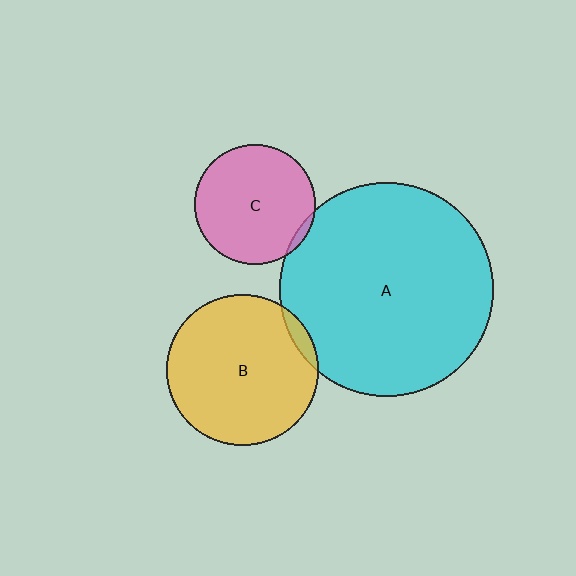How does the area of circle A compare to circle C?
Approximately 3.1 times.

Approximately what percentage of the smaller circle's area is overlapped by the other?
Approximately 5%.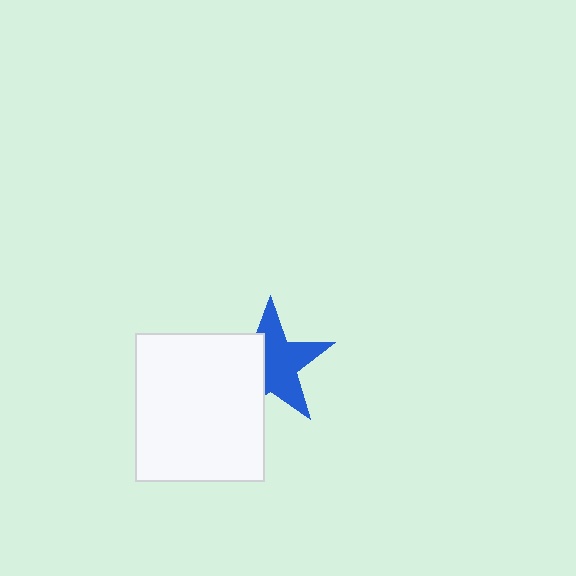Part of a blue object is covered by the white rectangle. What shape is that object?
It is a star.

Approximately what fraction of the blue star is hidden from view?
Roughly 41% of the blue star is hidden behind the white rectangle.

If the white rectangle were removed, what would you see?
You would see the complete blue star.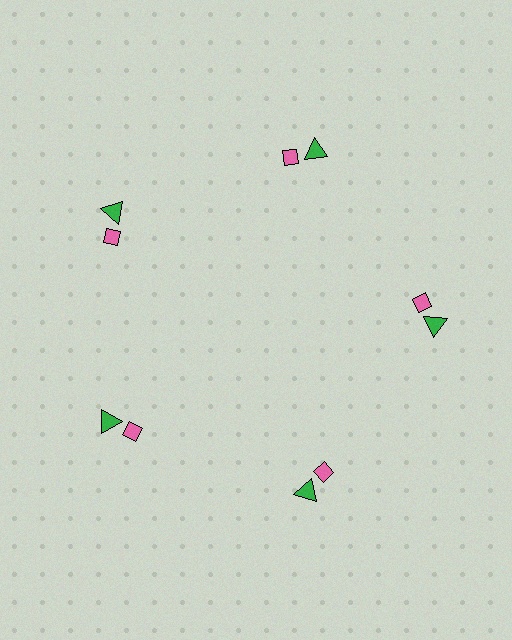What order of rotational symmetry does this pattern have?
This pattern has 5-fold rotational symmetry.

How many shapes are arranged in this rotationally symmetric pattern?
There are 10 shapes, arranged in 5 groups of 2.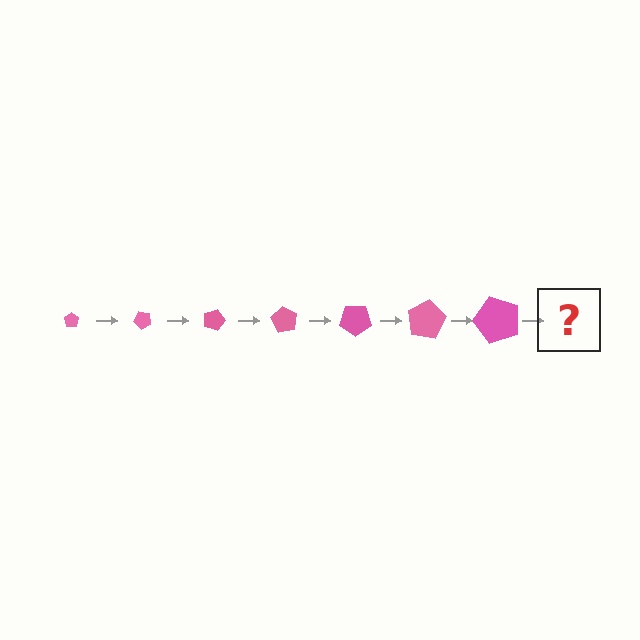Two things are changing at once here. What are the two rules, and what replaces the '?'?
The two rules are that the pentagon grows larger each step and it rotates 45 degrees each step. The '?' should be a pentagon, larger than the previous one and rotated 315 degrees from the start.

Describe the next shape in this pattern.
It should be a pentagon, larger than the previous one and rotated 315 degrees from the start.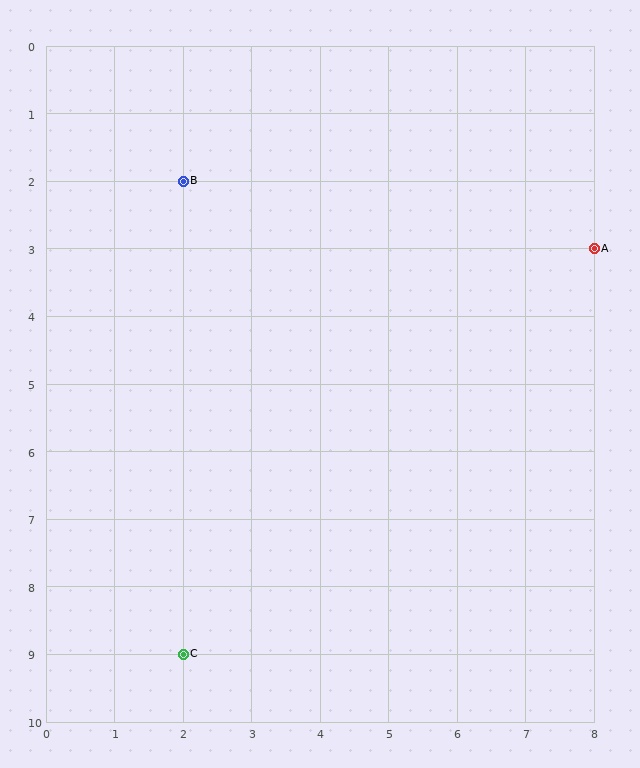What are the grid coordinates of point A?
Point A is at grid coordinates (8, 3).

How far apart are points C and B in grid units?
Points C and B are 7 rows apart.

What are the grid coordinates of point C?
Point C is at grid coordinates (2, 9).